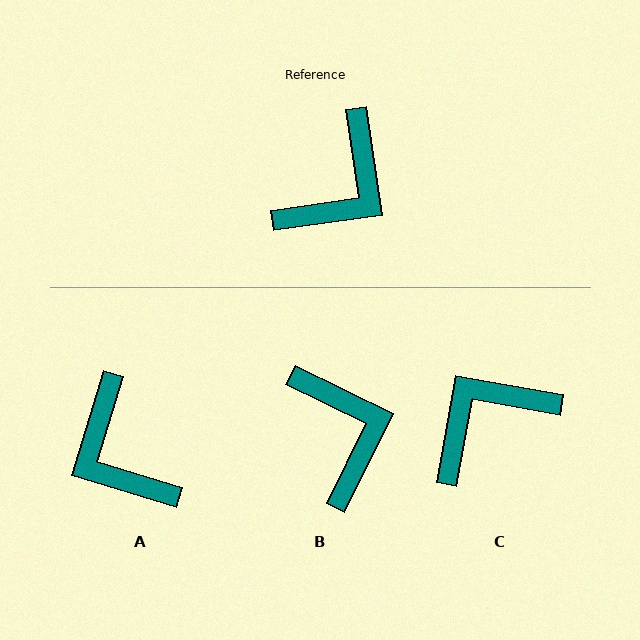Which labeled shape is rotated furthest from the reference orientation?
C, about 161 degrees away.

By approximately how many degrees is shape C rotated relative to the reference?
Approximately 161 degrees counter-clockwise.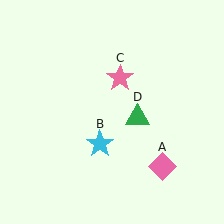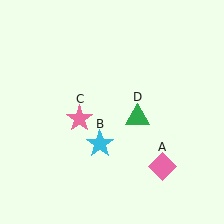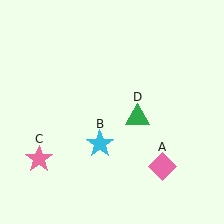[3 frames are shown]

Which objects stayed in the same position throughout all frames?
Pink diamond (object A) and cyan star (object B) and green triangle (object D) remained stationary.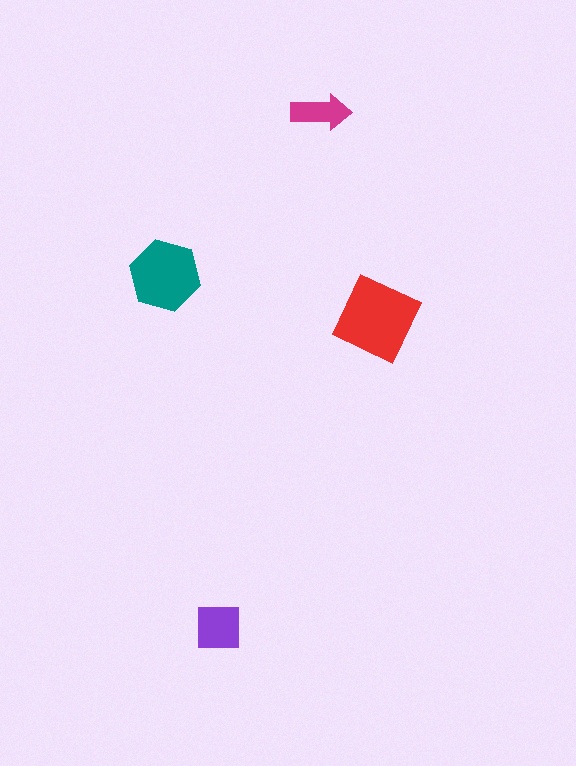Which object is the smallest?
The magenta arrow.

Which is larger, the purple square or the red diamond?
The red diamond.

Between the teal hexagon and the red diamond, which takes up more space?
The red diamond.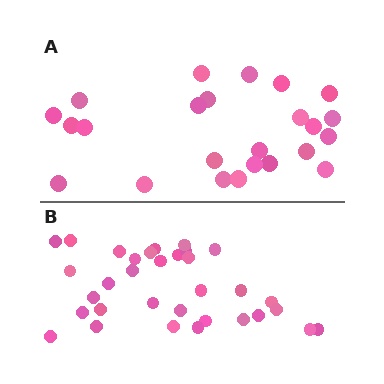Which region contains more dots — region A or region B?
Region B (the bottom region) has more dots.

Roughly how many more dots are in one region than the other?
Region B has roughly 8 or so more dots than region A.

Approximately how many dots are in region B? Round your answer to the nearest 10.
About 30 dots. (The exact count is 33, which rounds to 30.)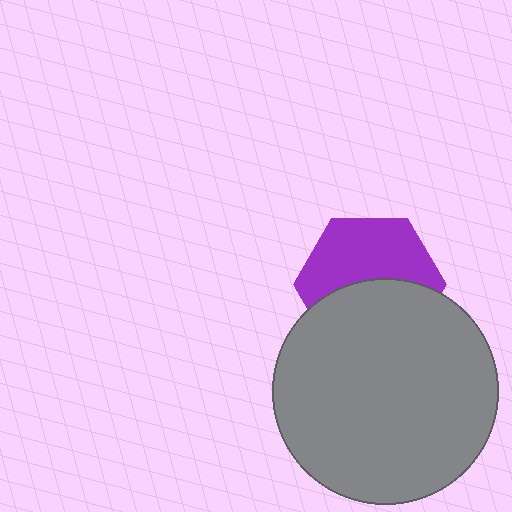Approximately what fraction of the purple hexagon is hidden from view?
Roughly 48% of the purple hexagon is hidden behind the gray circle.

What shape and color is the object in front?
The object in front is a gray circle.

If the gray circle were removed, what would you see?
You would see the complete purple hexagon.